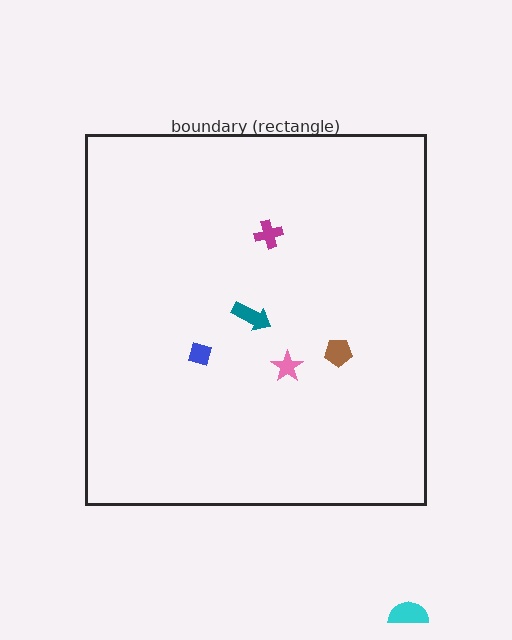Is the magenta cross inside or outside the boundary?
Inside.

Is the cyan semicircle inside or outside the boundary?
Outside.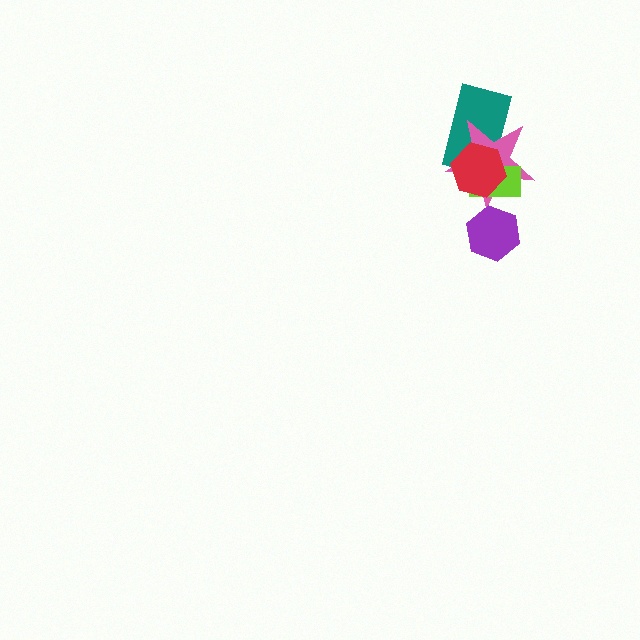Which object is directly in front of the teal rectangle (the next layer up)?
The pink star is directly in front of the teal rectangle.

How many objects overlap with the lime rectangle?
3 objects overlap with the lime rectangle.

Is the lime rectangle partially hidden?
Yes, it is partially covered by another shape.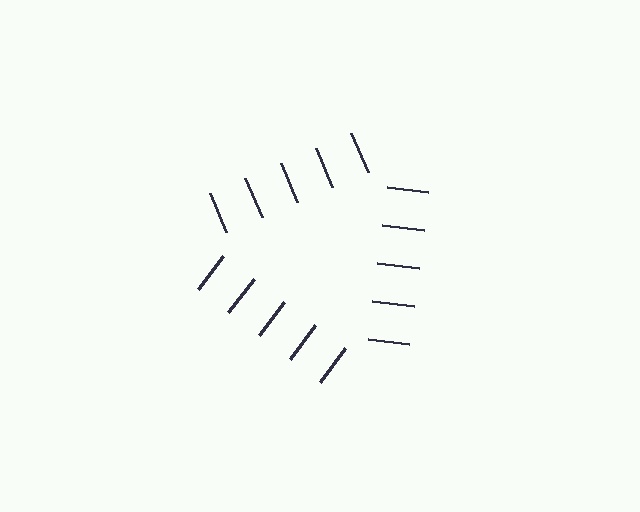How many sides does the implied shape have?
3 sides — the line-ends trace a triangle.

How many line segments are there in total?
15 — 5 along each of the 3 edges.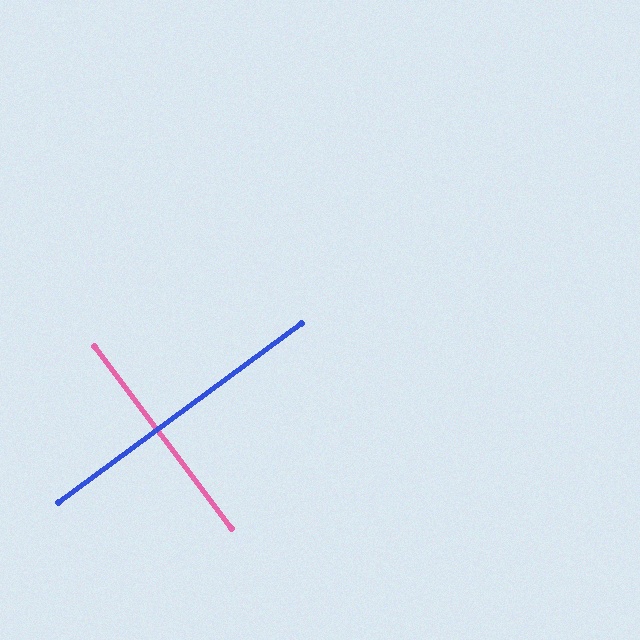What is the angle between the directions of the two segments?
Approximately 89 degrees.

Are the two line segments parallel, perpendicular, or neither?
Perpendicular — they meet at approximately 89°.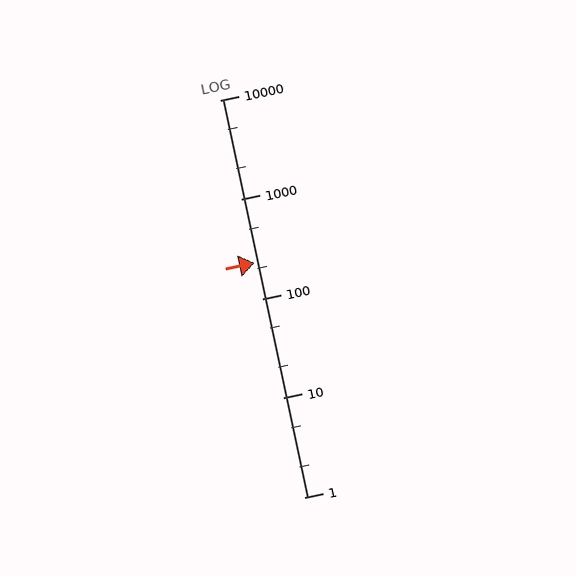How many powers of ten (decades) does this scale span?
The scale spans 4 decades, from 1 to 10000.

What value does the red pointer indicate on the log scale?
The pointer indicates approximately 230.